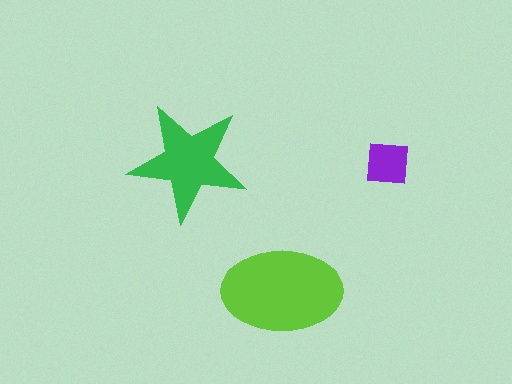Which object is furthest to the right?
The purple square is rightmost.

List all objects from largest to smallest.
The lime ellipse, the green star, the purple square.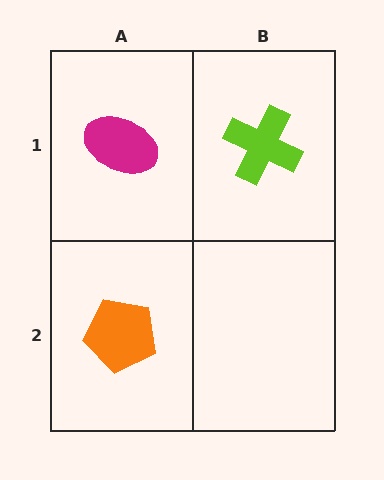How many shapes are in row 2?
1 shape.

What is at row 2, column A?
An orange pentagon.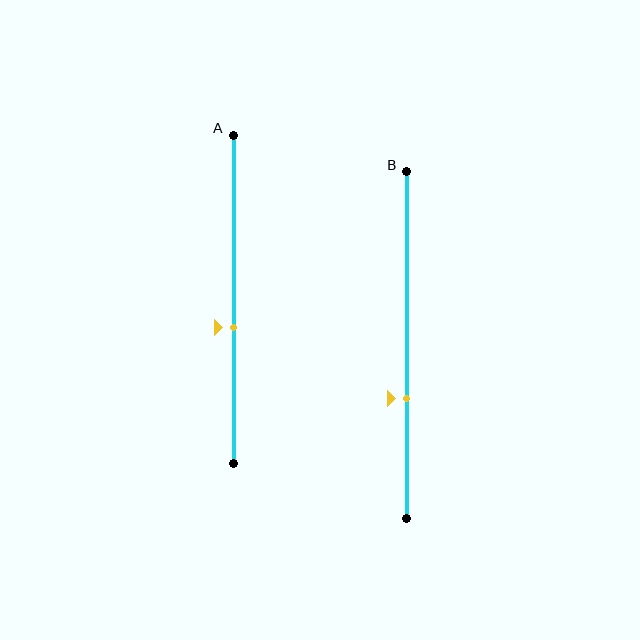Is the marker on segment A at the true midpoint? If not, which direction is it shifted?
No, the marker on segment A is shifted downward by about 9% of the segment length.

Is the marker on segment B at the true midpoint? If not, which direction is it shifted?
No, the marker on segment B is shifted downward by about 15% of the segment length.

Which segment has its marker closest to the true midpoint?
Segment A has its marker closest to the true midpoint.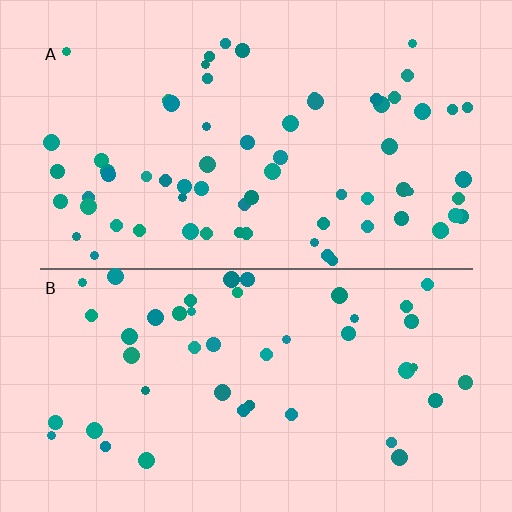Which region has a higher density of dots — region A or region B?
A (the top).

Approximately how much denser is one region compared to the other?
Approximately 1.5× — region A over region B.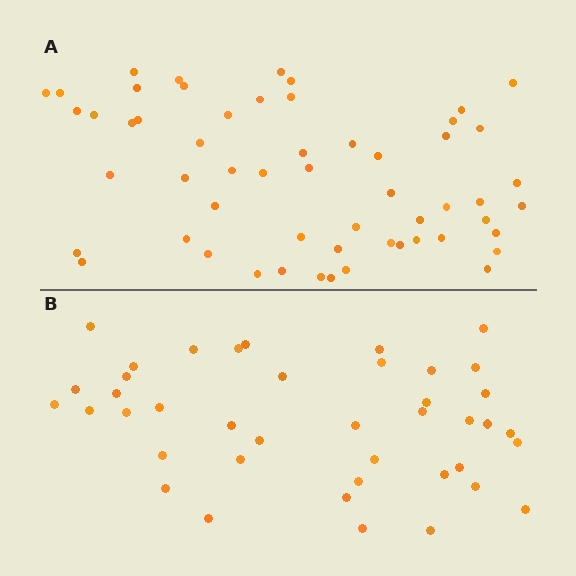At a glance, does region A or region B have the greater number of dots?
Region A (the top region) has more dots.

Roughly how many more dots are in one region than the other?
Region A has approximately 15 more dots than region B.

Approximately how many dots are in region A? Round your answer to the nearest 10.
About 60 dots. (The exact count is 56, which rounds to 60.)